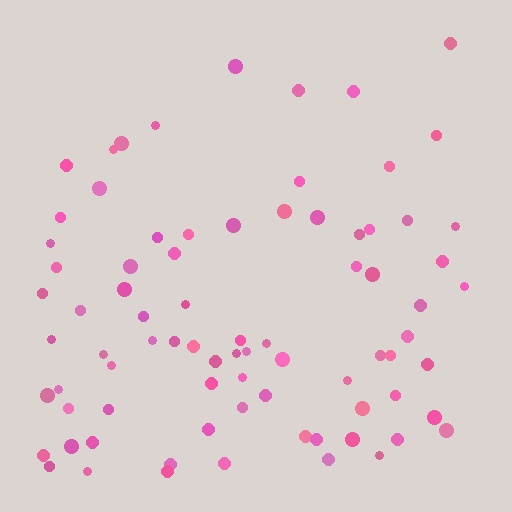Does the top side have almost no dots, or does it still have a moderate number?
Still a moderate number, just noticeably fewer than the bottom.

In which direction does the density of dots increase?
From top to bottom, with the bottom side densest.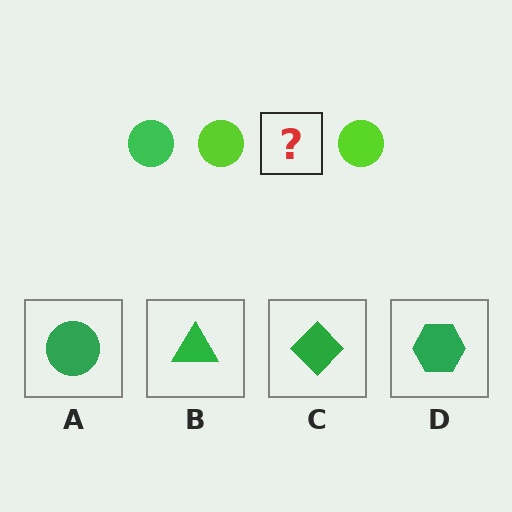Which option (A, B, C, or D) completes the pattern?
A.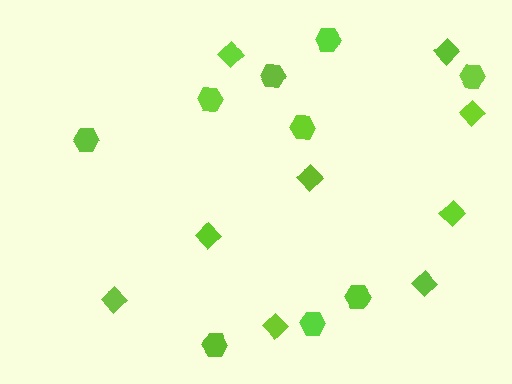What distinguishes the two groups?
There are 2 groups: one group of diamonds (9) and one group of hexagons (9).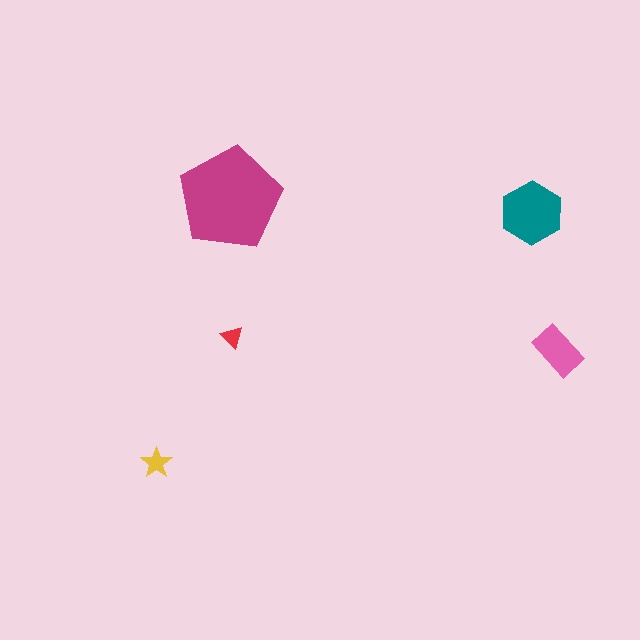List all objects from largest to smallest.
The magenta pentagon, the teal hexagon, the pink rectangle, the yellow star, the red triangle.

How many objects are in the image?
There are 5 objects in the image.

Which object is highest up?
The magenta pentagon is topmost.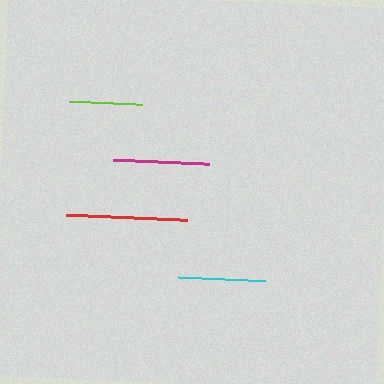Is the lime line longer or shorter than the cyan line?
The cyan line is longer than the lime line.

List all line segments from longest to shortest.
From longest to shortest: red, magenta, cyan, lime.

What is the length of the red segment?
The red segment is approximately 120 pixels long.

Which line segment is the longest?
The red line is the longest at approximately 120 pixels.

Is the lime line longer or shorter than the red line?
The red line is longer than the lime line.